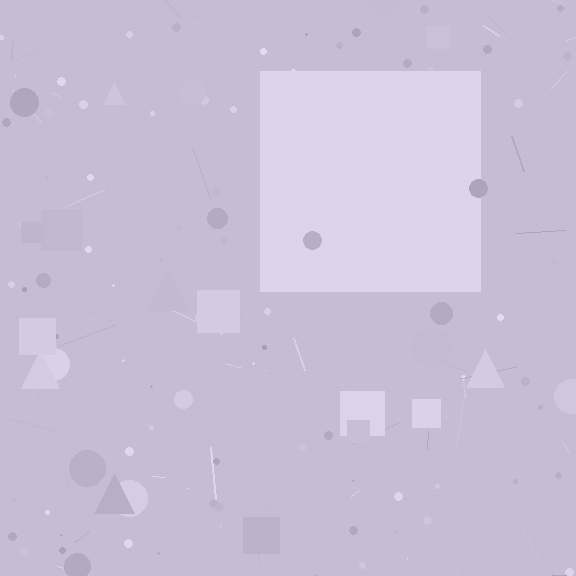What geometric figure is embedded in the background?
A square is embedded in the background.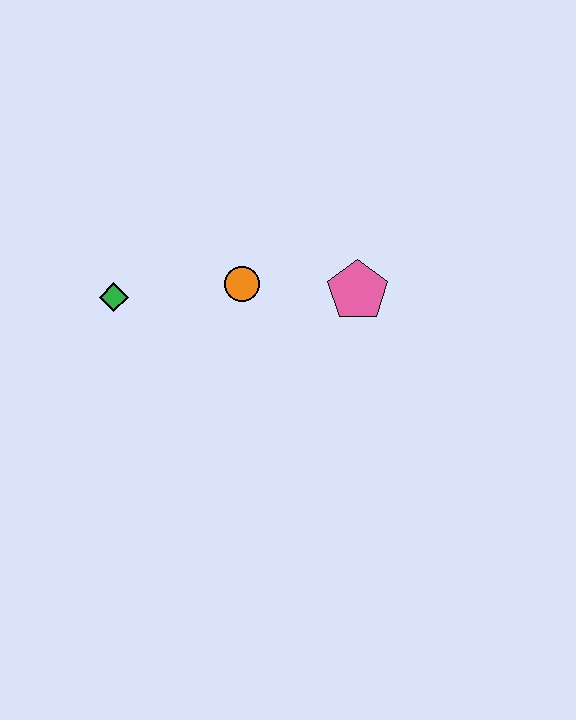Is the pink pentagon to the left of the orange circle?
No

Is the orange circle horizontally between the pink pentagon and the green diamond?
Yes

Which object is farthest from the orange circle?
The green diamond is farthest from the orange circle.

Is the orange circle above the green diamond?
Yes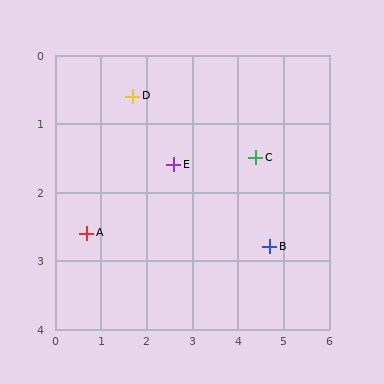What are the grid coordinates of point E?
Point E is at approximately (2.6, 1.6).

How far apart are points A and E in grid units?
Points A and E are about 2.1 grid units apart.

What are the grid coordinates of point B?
Point B is at approximately (4.7, 2.8).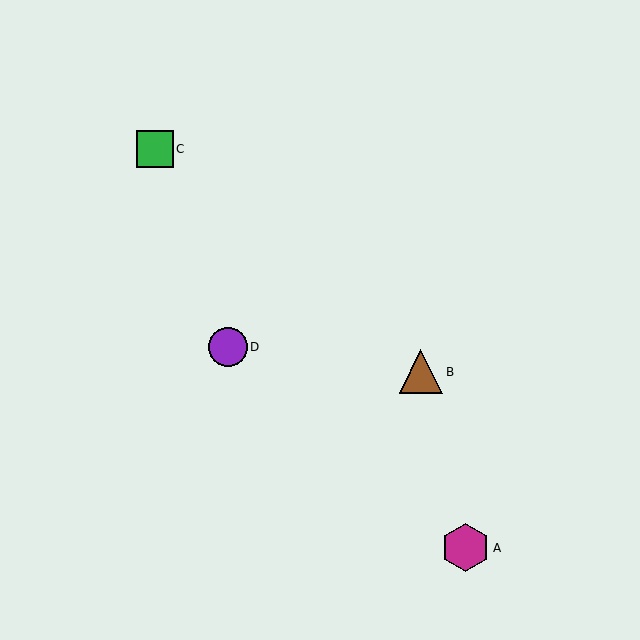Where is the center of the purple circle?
The center of the purple circle is at (228, 347).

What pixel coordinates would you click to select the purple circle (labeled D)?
Click at (228, 347) to select the purple circle D.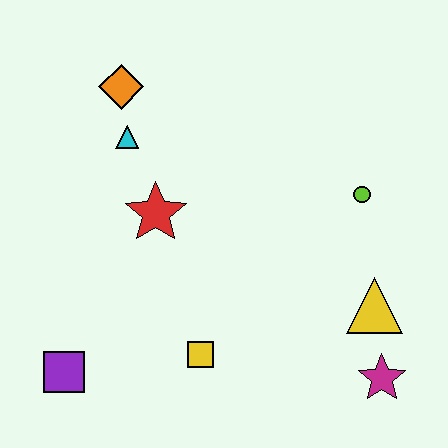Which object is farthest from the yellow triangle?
The orange diamond is farthest from the yellow triangle.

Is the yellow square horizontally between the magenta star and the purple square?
Yes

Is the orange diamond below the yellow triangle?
No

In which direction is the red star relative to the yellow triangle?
The red star is to the left of the yellow triangle.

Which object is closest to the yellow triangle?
The magenta star is closest to the yellow triangle.